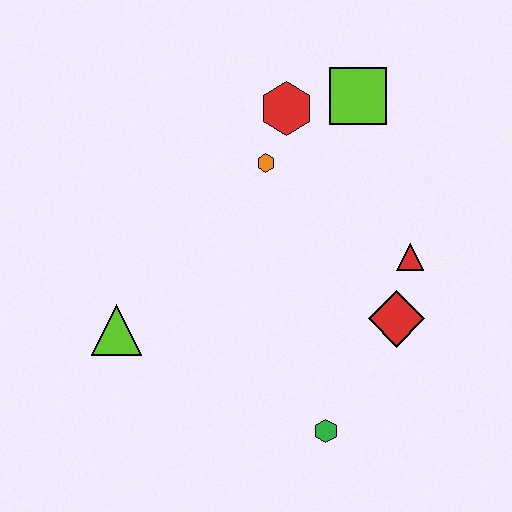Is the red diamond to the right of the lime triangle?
Yes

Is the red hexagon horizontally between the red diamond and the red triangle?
No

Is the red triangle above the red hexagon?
No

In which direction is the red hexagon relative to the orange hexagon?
The red hexagon is above the orange hexagon.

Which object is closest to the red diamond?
The red triangle is closest to the red diamond.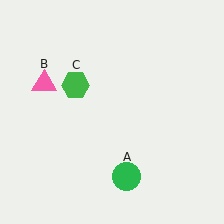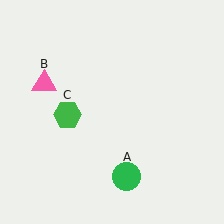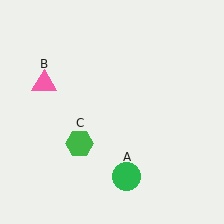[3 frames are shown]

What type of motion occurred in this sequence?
The green hexagon (object C) rotated counterclockwise around the center of the scene.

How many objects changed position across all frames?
1 object changed position: green hexagon (object C).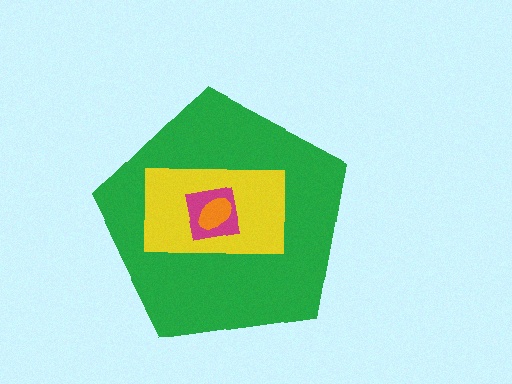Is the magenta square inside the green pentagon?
Yes.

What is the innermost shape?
The orange ellipse.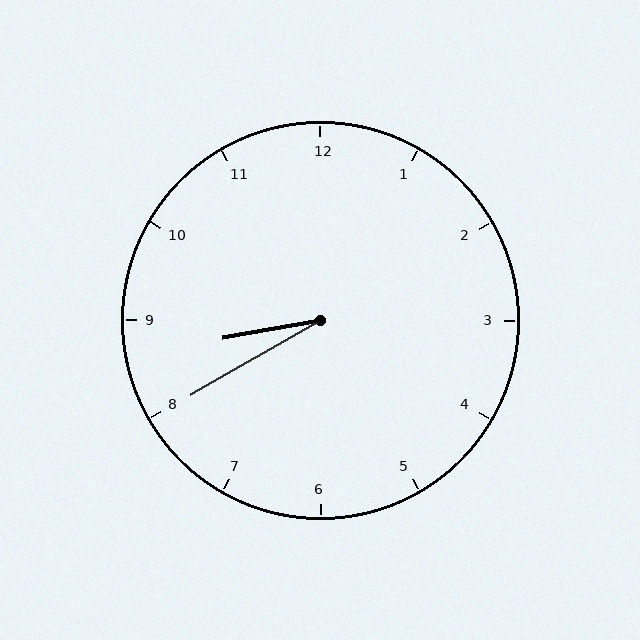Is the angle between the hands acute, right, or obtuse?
It is acute.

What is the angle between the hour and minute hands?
Approximately 20 degrees.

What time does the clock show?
8:40.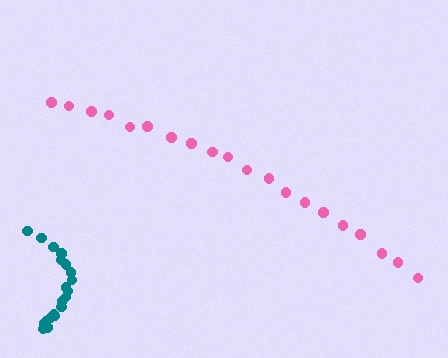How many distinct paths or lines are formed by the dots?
There are 2 distinct paths.